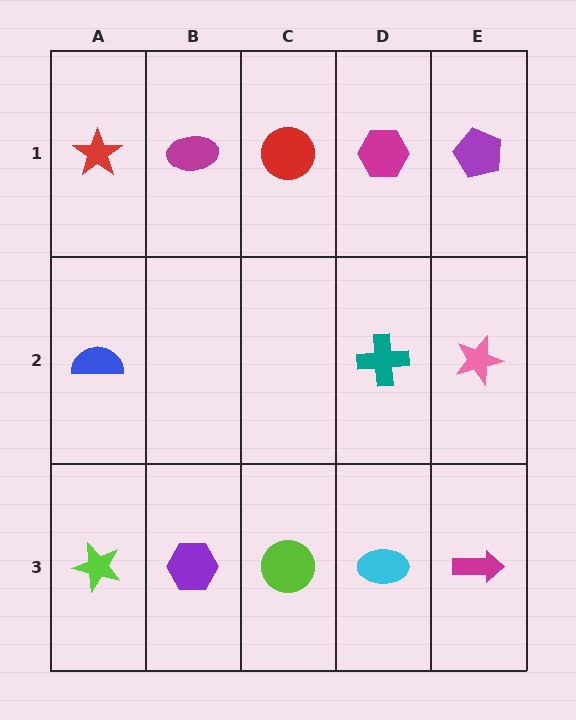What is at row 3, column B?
A purple hexagon.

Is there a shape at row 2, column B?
No, that cell is empty.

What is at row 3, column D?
A cyan ellipse.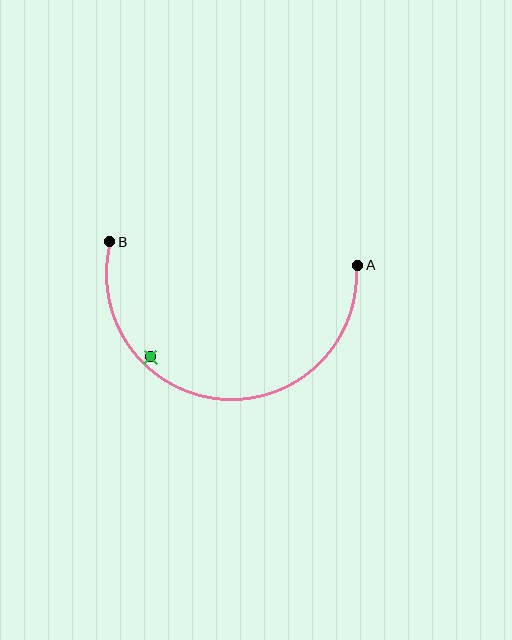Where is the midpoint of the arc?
The arc midpoint is the point on the curve farthest from the straight line joining A and B. It sits below that line.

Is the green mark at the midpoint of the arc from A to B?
No — the green mark does not lie on the arc at all. It sits slightly inside the curve.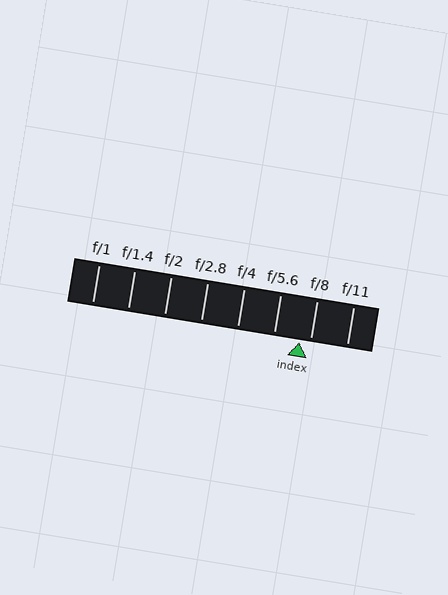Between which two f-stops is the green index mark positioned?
The index mark is between f/5.6 and f/8.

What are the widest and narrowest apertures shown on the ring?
The widest aperture shown is f/1 and the narrowest is f/11.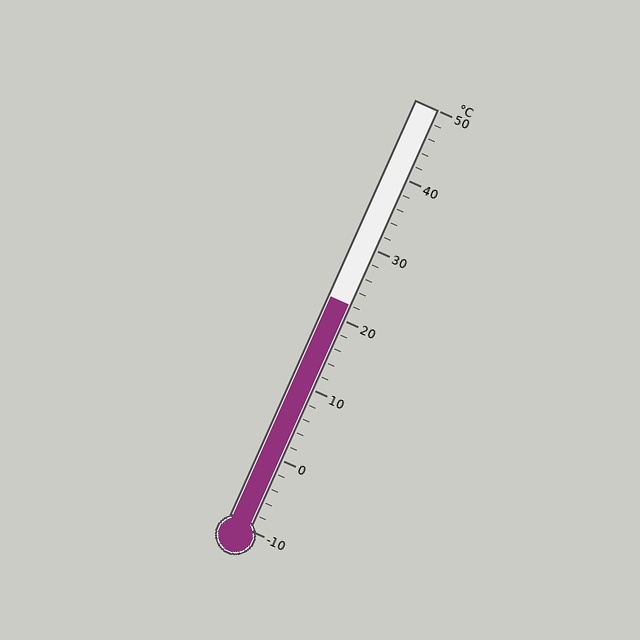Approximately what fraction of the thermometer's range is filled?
The thermometer is filled to approximately 55% of its range.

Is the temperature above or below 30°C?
The temperature is below 30°C.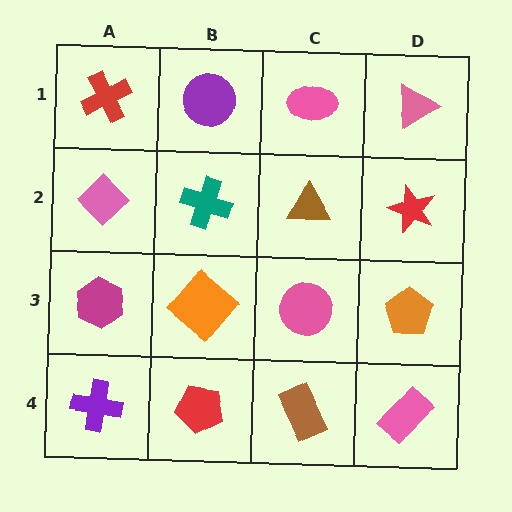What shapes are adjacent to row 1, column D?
A red star (row 2, column D), a pink ellipse (row 1, column C).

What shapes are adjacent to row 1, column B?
A teal cross (row 2, column B), a red cross (row 1, column A), a pink ellipse (row 1, column C).